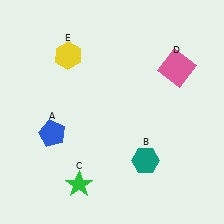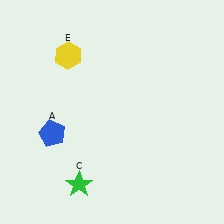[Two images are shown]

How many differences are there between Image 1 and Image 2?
There are 2 differences between the two images.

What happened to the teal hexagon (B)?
The teal hexagon (B) was removed in Image 2. It was in the bottom-right area of Image 1.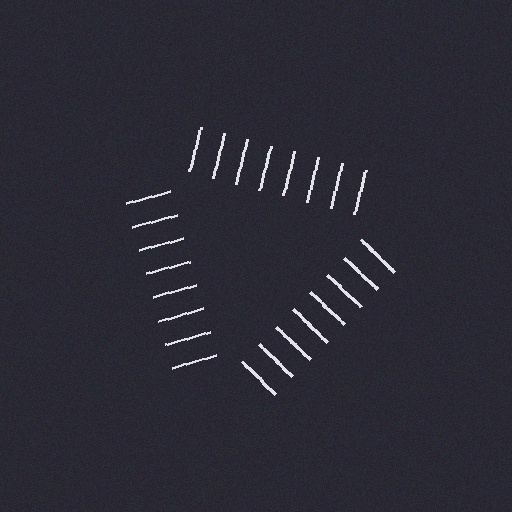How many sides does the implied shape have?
3 sides — the line-ends trace a triangle.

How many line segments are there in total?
24 — 8 along each of the 3 edges.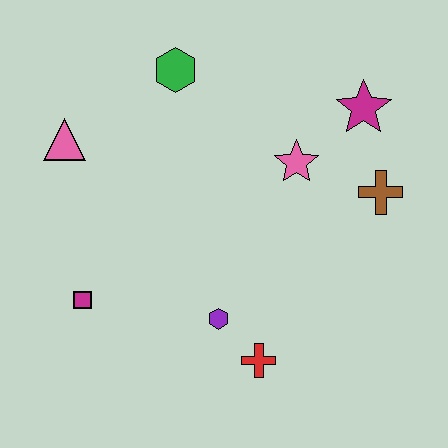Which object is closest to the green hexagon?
The pink triangle is closest to the green hexagon.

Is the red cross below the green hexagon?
Yes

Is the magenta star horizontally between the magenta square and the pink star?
No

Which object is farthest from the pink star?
The magenta square is farthest from the pink star.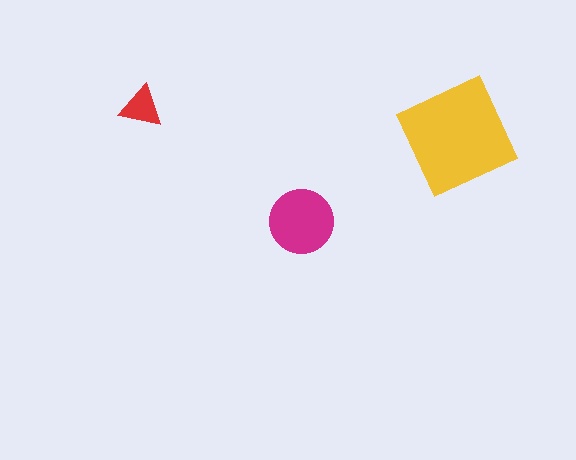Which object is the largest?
The yellow square.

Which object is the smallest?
The red triangle.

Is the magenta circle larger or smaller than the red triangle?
Larger.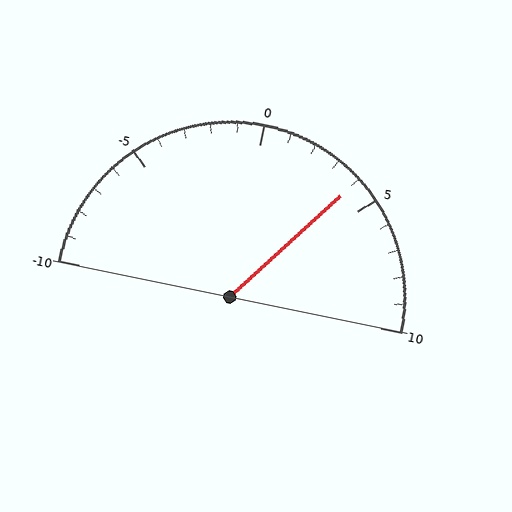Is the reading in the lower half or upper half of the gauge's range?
The reading is in the upper half of the range (-10 to 10).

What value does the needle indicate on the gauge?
The needle indicates approximately 4.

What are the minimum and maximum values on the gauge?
The gauge ranges from -10 to 10.